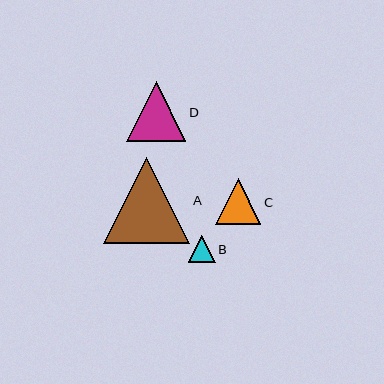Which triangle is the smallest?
Triangle B is the smallest with a size of approximately 27 pixels.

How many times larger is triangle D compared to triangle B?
Triangle D is approximately 2.2 times the size of triangle B.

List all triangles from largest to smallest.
From largest to smallest: A, D, C, B.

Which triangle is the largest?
Triangle A is the largest with a size of approximately 86 pixels.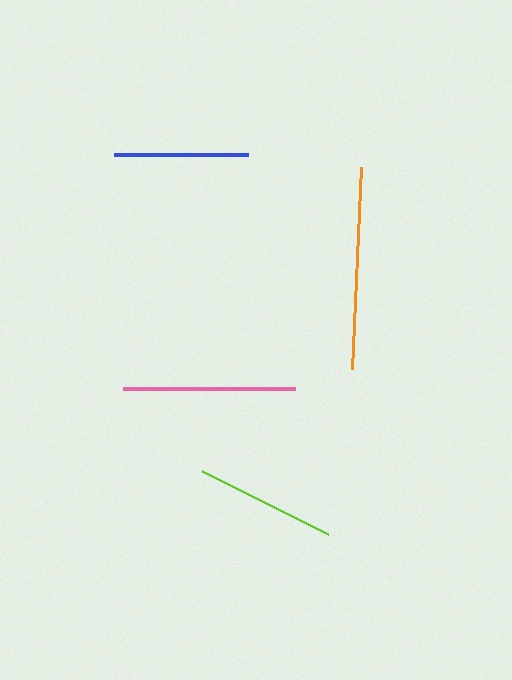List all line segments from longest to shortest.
From longest to shortest: orange, pink, lime, blue.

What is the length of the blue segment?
The blue segment is approximately 133 pixels long.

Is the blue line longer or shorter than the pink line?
The pink line is longer than the blue line.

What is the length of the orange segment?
The orange segment is approximately 202 pixels long.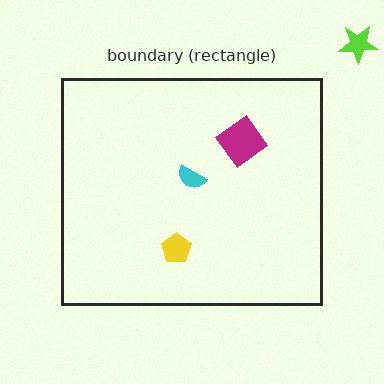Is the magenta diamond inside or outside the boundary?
Inside.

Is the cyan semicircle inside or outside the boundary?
Inside.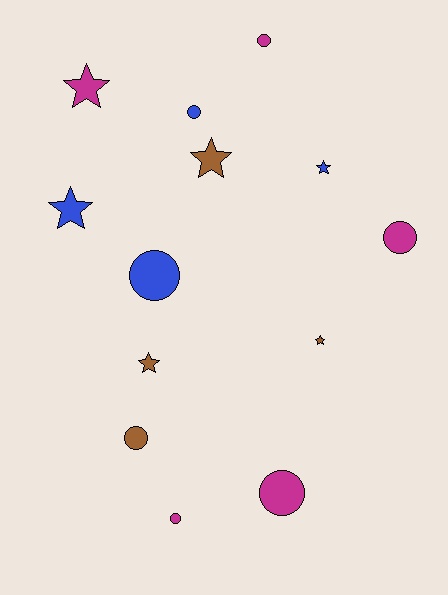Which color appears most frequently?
Magenta, with 5 objects.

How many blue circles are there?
There are 2 blue circles.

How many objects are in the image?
There are 13 objects.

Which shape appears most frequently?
Circle, with 7 objects.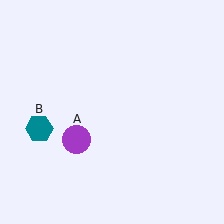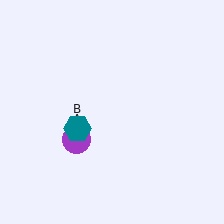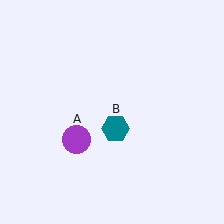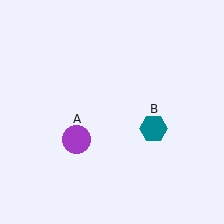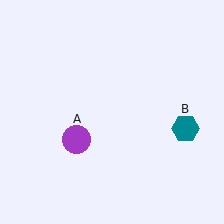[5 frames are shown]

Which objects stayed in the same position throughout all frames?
Purple circle (object A) remained stationary.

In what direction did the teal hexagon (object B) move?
The teal hexagon (object B) moved right.